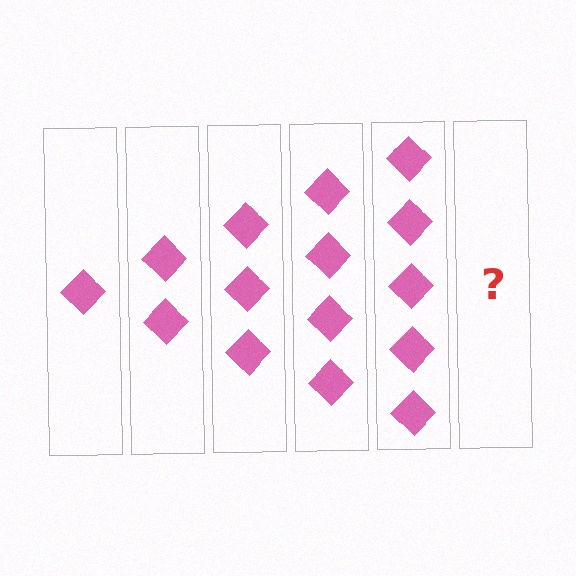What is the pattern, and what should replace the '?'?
The pattern is that each step adds one more diamond. The '?' should be 6 diamonds.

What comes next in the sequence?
The next element should be 6 diamonds.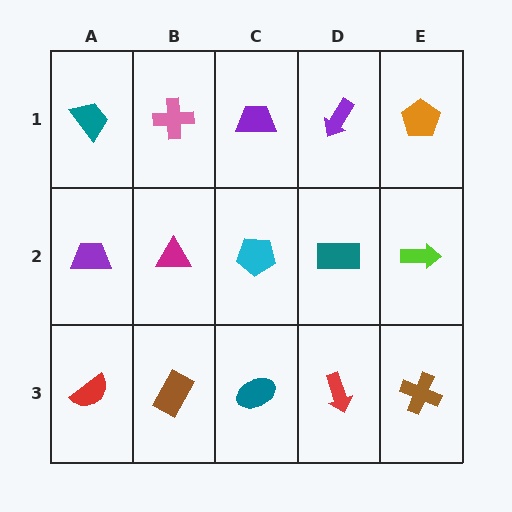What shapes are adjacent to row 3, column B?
A magenta triangle (row 2, column B), a red semicircle (row 3, column A), a teal ellipse (row 3, column C).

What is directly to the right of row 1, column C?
A purple arrow.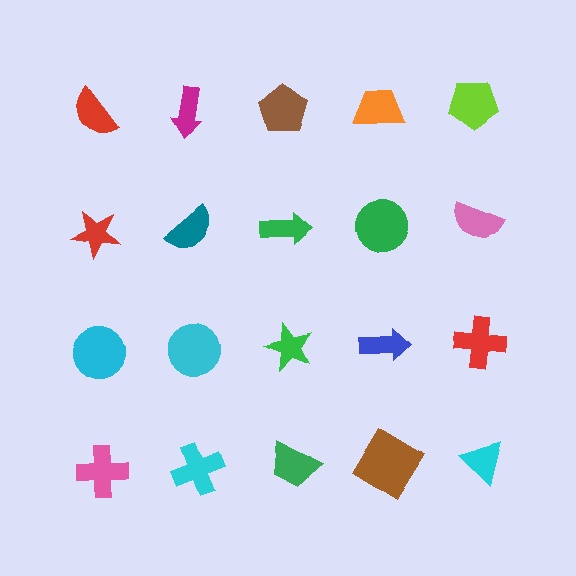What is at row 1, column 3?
A brown pentagon.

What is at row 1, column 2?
A magenta arrow.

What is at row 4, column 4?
A brown diamond.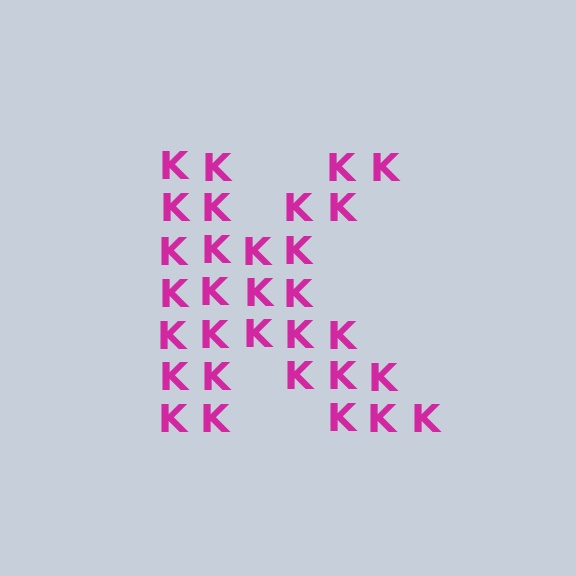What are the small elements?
The small elements are letter K's.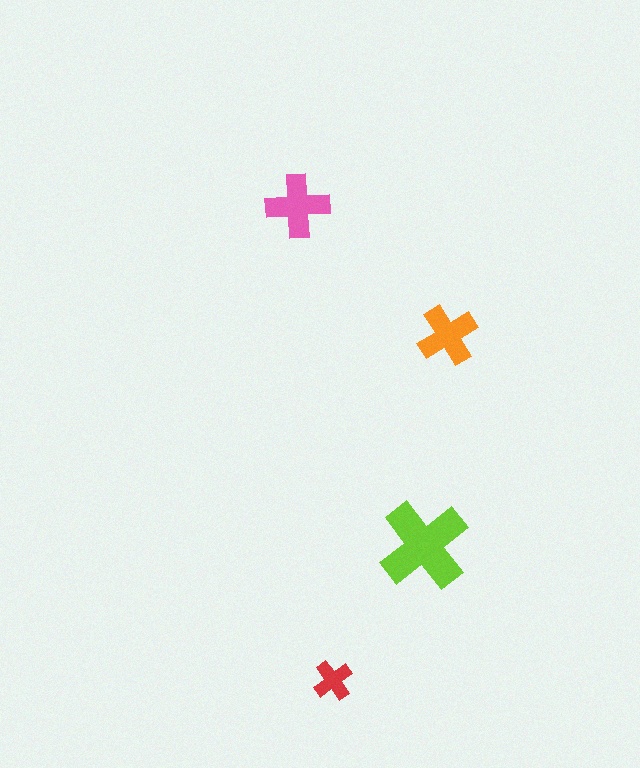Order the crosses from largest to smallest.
the lime one, the pink one, the orange one, the red one.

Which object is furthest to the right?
The orange cross is rightmost.